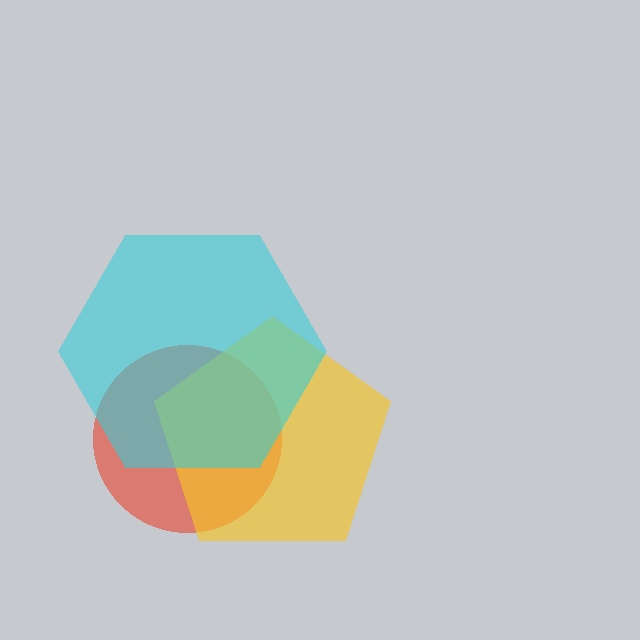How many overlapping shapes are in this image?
There are 3 overlapping shapes in the image.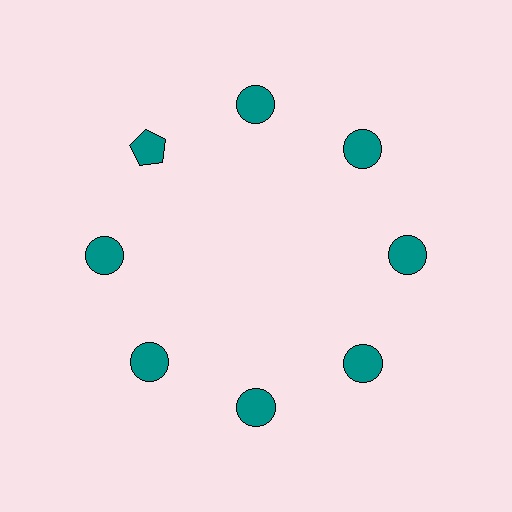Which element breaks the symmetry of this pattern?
The teal pentagon at roughly the 10 o'clock position breaks the symmetry. All other shapes are teal circles.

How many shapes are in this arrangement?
There are 8 shapes arranged in a ring pattern.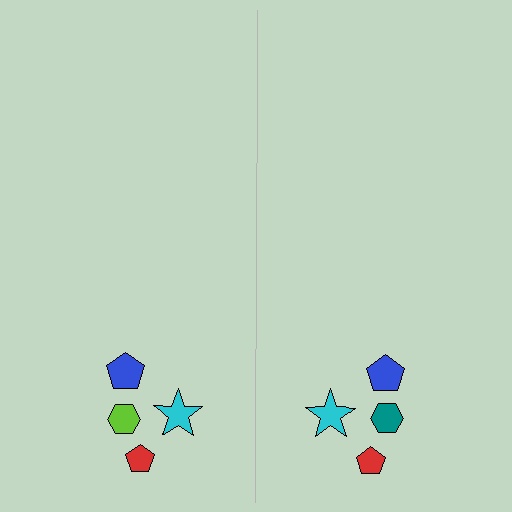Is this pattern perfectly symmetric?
No, the pattern is not perfectly symmetric. The teal hexagon on the right side breaks the symmetry — its mirror counterpart is lime.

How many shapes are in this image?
There are 8 shapes in this image.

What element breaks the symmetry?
The teal hexagon on the right side breaks the symmetry — its mirror counterpart is lime.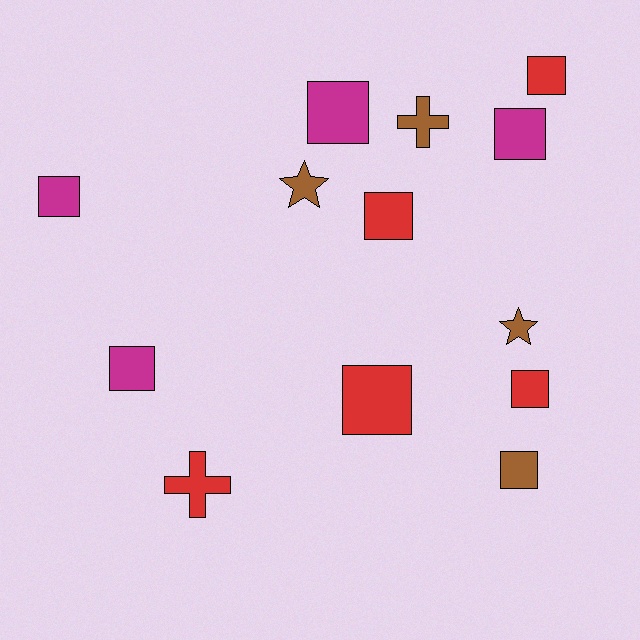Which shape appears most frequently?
Square, with 9 objects.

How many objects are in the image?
There are 13 objects.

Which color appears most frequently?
Red, with 5 objects.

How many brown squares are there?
There is 1 brown square.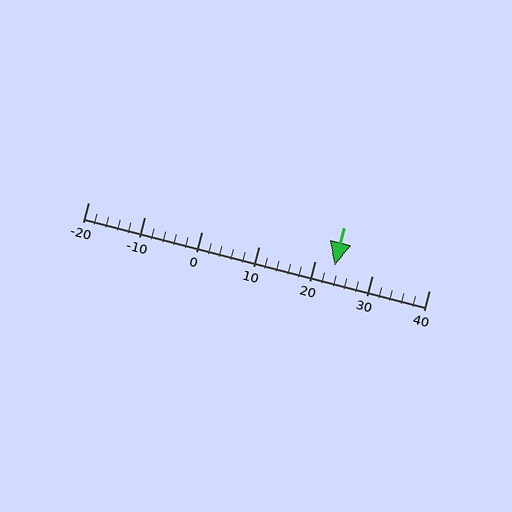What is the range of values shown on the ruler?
The ruler shows values from -20 to 40.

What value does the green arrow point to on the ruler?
The green arrow points to approximately 23.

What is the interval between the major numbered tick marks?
The major tick marks are spaced 10 units apart.